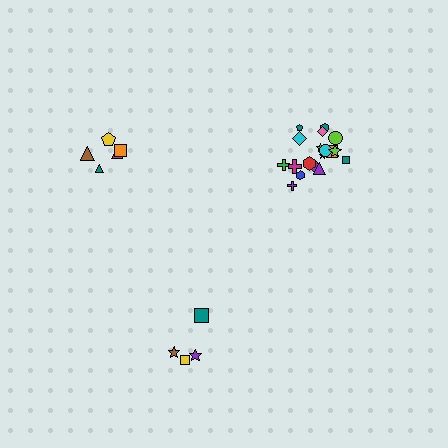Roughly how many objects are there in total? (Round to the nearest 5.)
Roughly 25 objects in total.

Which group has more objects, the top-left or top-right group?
The top-right group.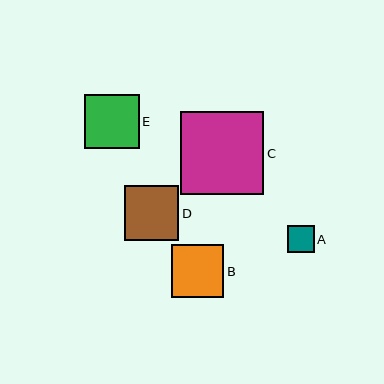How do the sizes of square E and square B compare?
Square E and square B are approximately the same size.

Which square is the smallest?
Square A is the smallest with a size of approximately 27 pixels.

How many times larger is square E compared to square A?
Square E is approximately 2.0 times the size of square A.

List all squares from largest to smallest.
From largest to smallest: C, D, E, B, A.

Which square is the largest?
Square C is the largest with a size of approximately 83 pixels.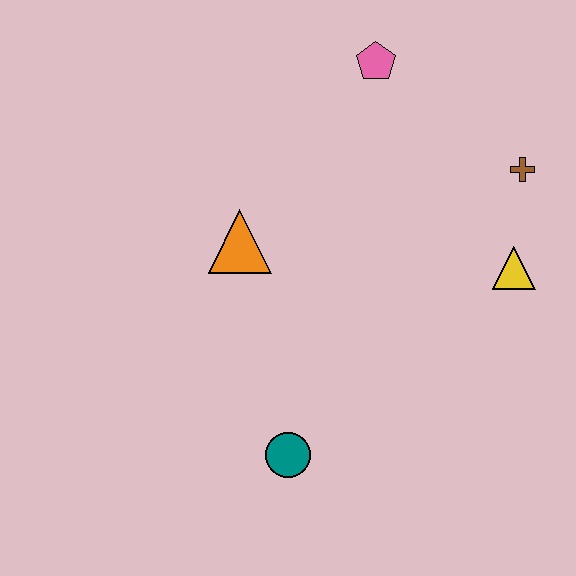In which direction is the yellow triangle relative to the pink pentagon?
The yellow triangle is below the pink pentagon.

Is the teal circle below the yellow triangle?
Yes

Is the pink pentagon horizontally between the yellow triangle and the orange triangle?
Yes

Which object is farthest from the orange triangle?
The brown cross is farthest from the orange triangle.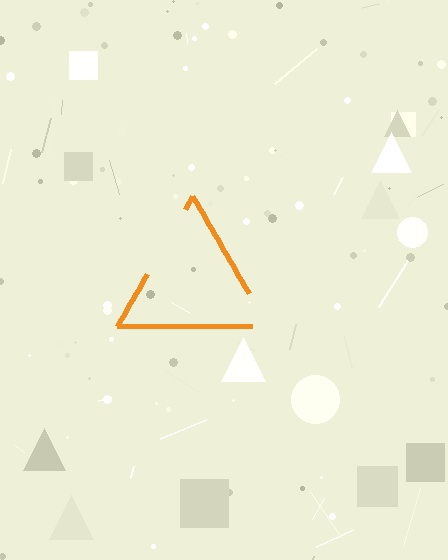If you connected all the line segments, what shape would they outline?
They would outline a triangle.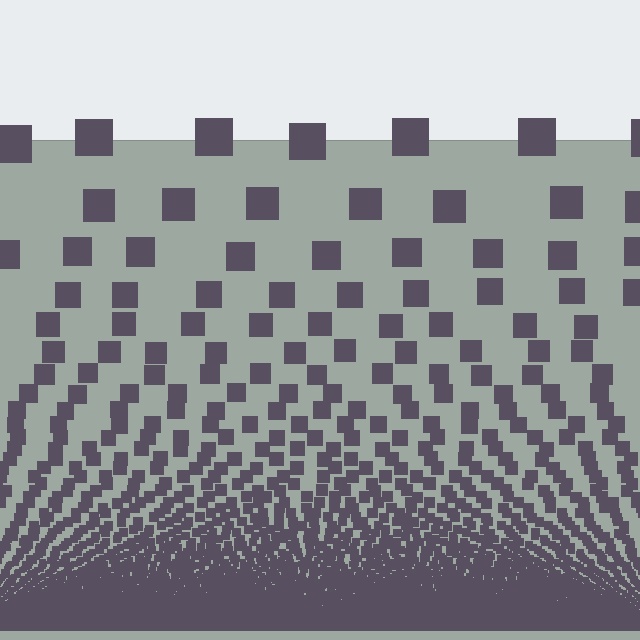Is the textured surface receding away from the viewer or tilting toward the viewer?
The surface appears to tilt toward the viewer. Texture elements get larger and sparser toward the top.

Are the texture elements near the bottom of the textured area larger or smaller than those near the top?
Smaller. The gradient is inverted — elements near the bottom are smaller and denser.